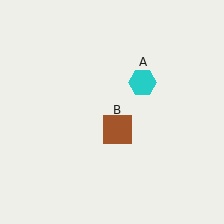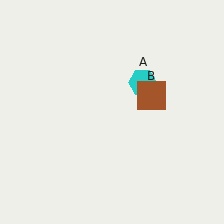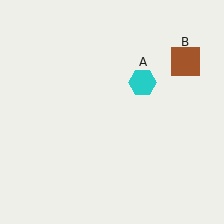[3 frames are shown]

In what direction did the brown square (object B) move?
The brown square (object B) moved up and to the right.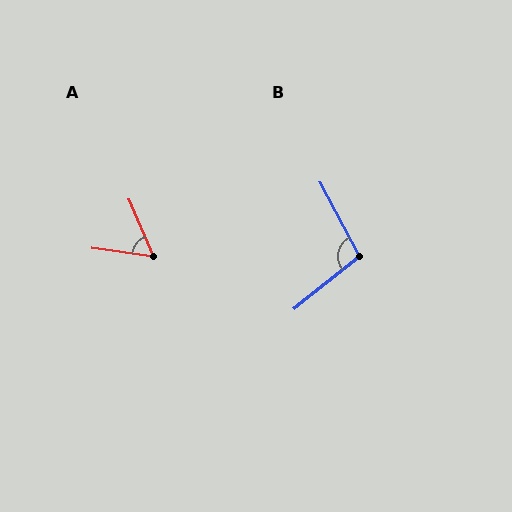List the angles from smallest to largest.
A (59°), B (100°).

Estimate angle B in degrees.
Approximately 100 degrees.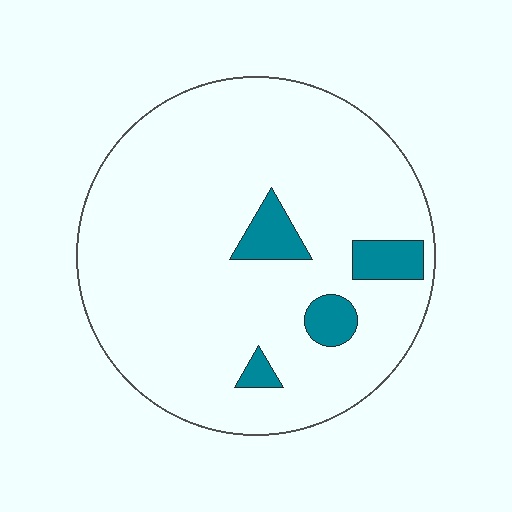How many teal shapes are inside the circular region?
4.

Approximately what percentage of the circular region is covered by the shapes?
Approximately 10%.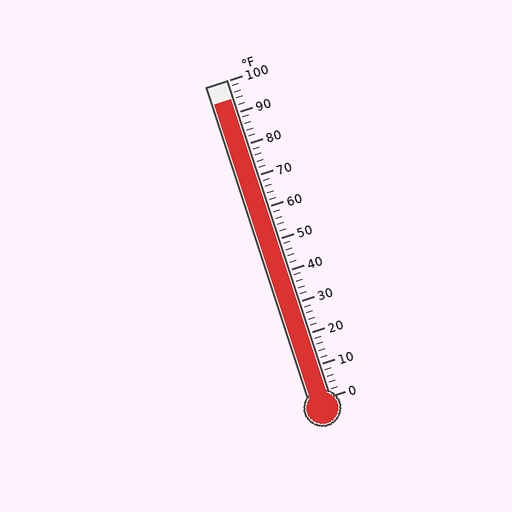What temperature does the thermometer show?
The thermometer shows approximately 94°F.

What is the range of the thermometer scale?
The thermometer scale ranges from 0°F to 100°F.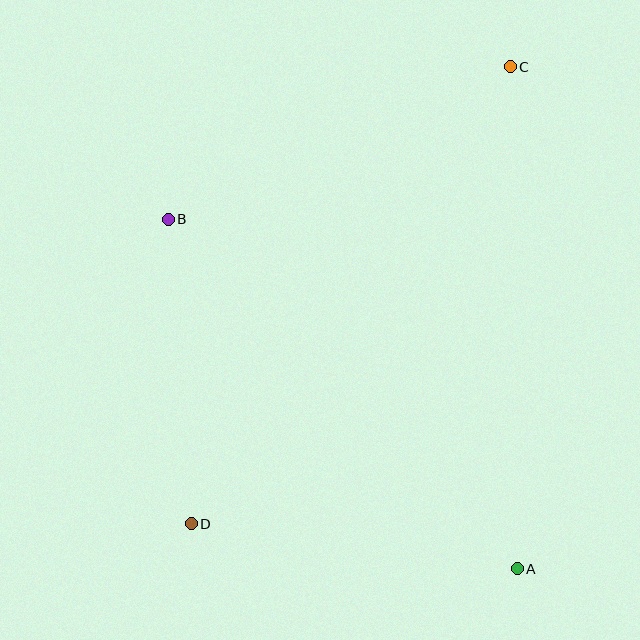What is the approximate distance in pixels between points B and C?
The distance between B and C is approximately 375 pixels.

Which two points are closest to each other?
Points B and D are closest to each other.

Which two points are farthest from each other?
Points C and D are farthest from each other.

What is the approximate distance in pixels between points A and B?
The distance between A and B is approximately 494 pixels.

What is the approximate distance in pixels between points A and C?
The distance between A and C is approximately 502 pixels.